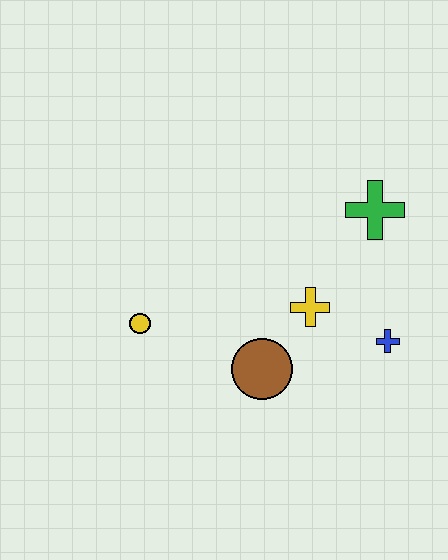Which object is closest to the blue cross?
The yellow cross is closest to the blue cross.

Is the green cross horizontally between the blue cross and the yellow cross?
Yes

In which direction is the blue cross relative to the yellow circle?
The blue cross is to the right of the yellow circle.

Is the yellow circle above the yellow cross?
No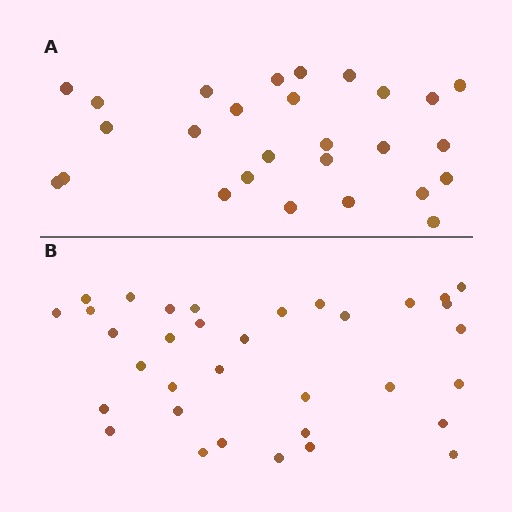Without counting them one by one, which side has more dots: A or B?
Region B (the bottom region) has more dots.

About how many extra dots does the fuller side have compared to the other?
Region B has roughly 8 or so more dots than region A.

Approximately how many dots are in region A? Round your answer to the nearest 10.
About 30 dots. (The exact count is 27, which rounds to 30.)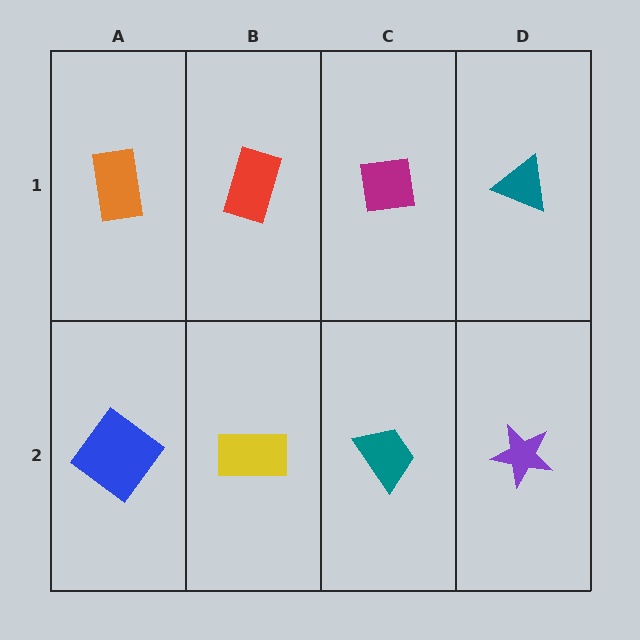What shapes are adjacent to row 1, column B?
A yellow rectangle (row 2, column B), an orange rectangle (row 1, column A), a magenta square (row 1, column C).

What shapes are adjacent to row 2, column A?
An orange rectangle (row 1, column A), a yellow rectangle (row 2, column B).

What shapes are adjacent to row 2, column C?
A magenta square (row 1, column C), a yellow rectangle (row 2, column B), a purple star (row 2, column D).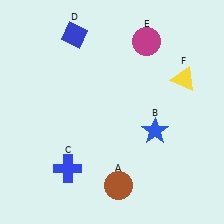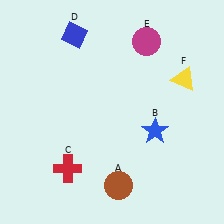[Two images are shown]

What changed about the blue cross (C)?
In Image 1, C is blue. In Image 2, it changed to red.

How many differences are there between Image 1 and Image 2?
There is 1 difference between the two images.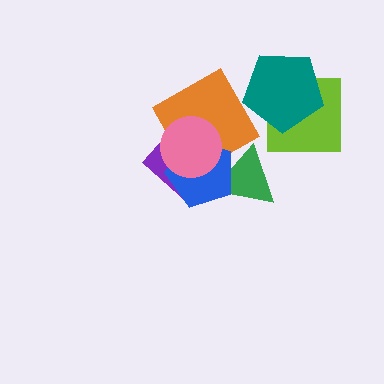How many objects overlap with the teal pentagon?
1 object overlaps with the teal pentagon.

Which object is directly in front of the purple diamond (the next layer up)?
The orange square is directly in front of the purple diamond.